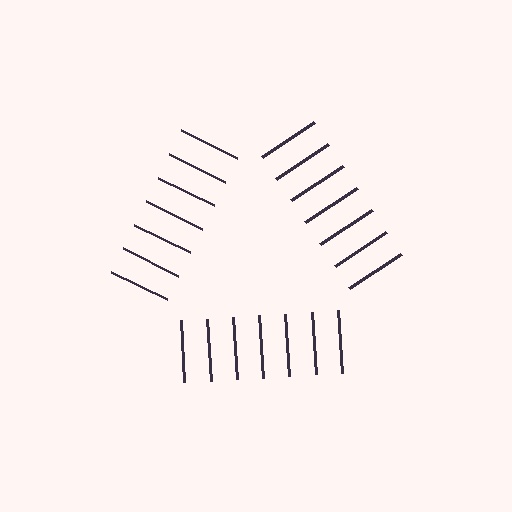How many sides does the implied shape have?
3 sides — the line-ends trace a triangle.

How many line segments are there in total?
21 — 7 along each of the 3 edges.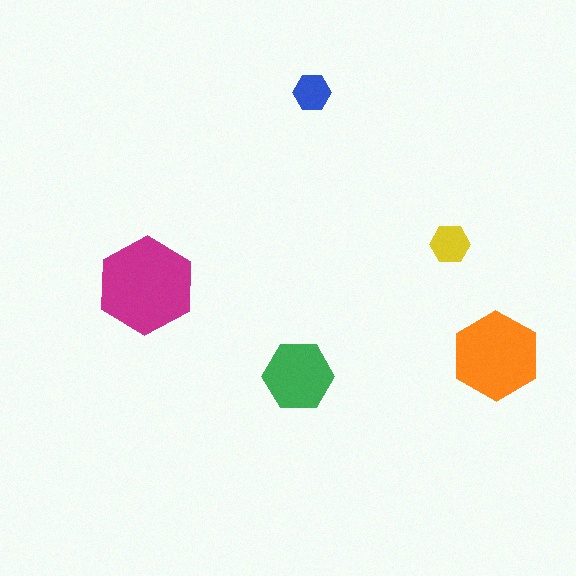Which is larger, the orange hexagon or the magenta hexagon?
The magenta one.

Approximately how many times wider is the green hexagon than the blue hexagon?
About 2 times wider.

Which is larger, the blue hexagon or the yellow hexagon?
The yellow one.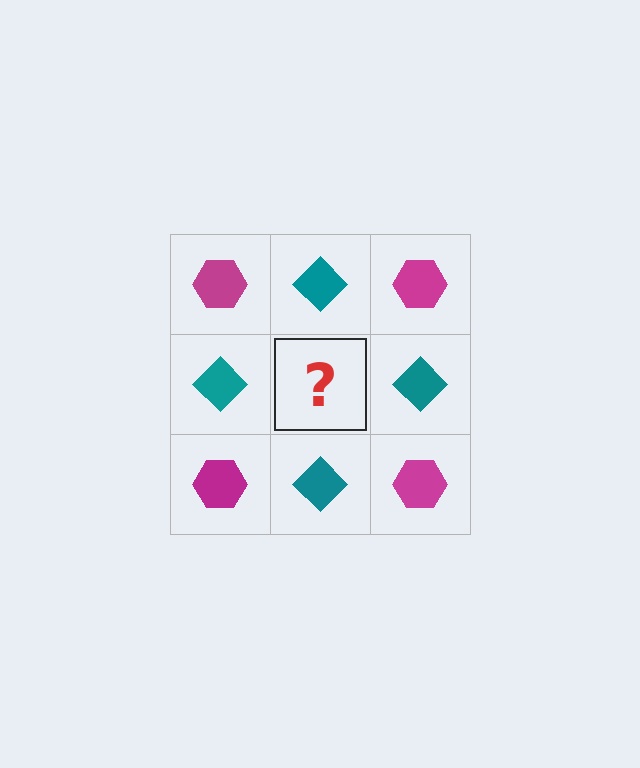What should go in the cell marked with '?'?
The missing cell should contain a magenta hexagon.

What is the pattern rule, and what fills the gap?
The rule is that it alternates magenta hexagon and teal diamond in a checkerboard pattern. The gap should be filled with a magenta hexagon.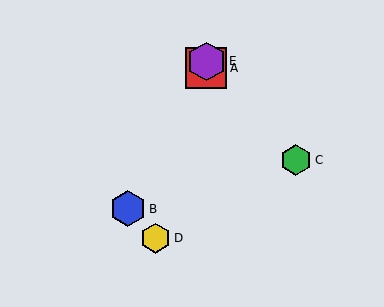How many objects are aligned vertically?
2 objects (A, E) are aligned vertically.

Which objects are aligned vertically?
Objects A, E are aligned vertically.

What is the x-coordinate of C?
Object C is at x≈296.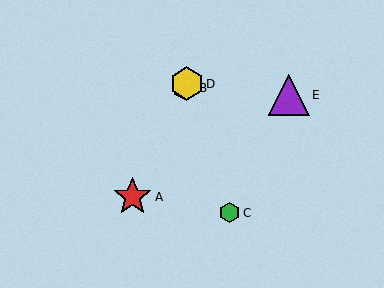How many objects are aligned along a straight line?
3 objects (A, B, D) are aligned along a straight line.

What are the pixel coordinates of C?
Object C is at (230, 213).